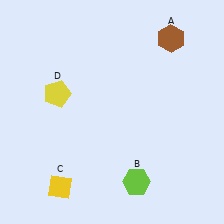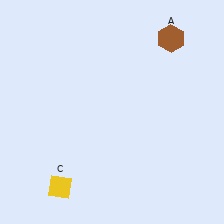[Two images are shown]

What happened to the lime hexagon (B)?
The lime hexagon (B) was removed in Image 2. It was in the bottom-right area of Image 1.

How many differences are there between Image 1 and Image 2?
There are 2 differences between the two images.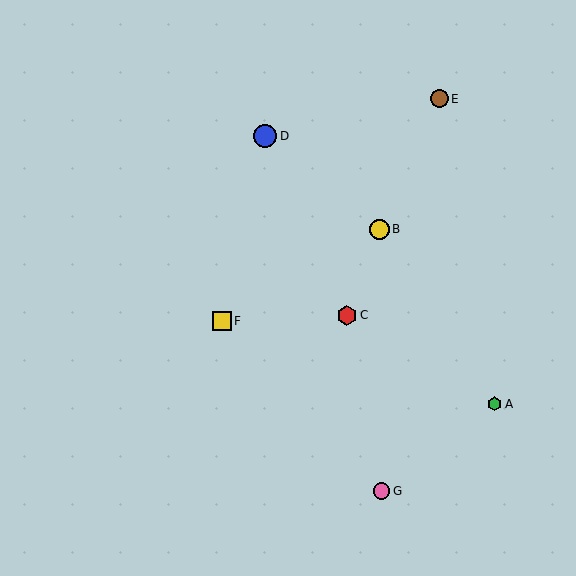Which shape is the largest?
The blue circle (labeled D) is the largest.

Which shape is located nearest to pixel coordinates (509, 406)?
The green hexagon (labeled A) at (495, 404) is nearest to that location.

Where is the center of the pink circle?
The center of the pink circle is at (381, 491).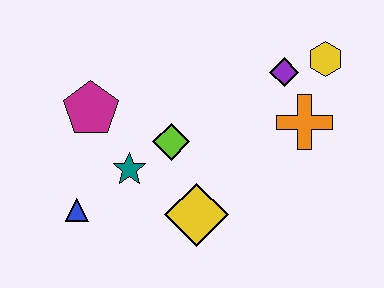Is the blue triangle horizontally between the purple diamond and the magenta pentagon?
No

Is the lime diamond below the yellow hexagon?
Yes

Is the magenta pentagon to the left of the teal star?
Yes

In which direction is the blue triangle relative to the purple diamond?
The blue triangle is to the left of the purple diamond.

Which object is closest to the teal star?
The lime diamond is closest to the teal star.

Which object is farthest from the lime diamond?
The yellow hexagon is farthest from the lime diamond.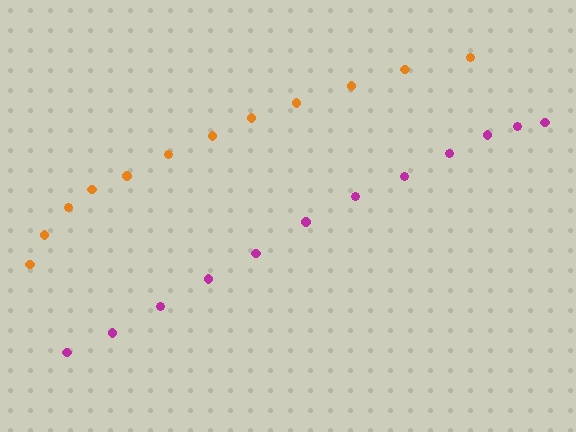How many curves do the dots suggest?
There are 2 distinct paths.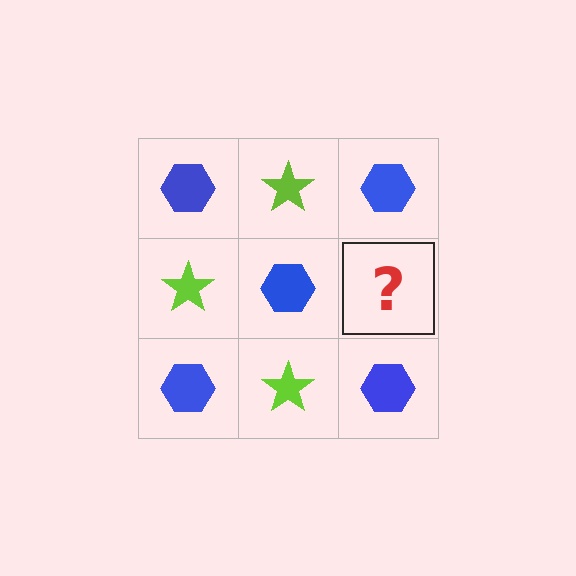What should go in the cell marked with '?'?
The missing cell should contain a lime star.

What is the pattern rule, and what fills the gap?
The rule is that it alternates blue hexagon and lime star in a checkerboard pattern. The gap should be filled with a lime star.